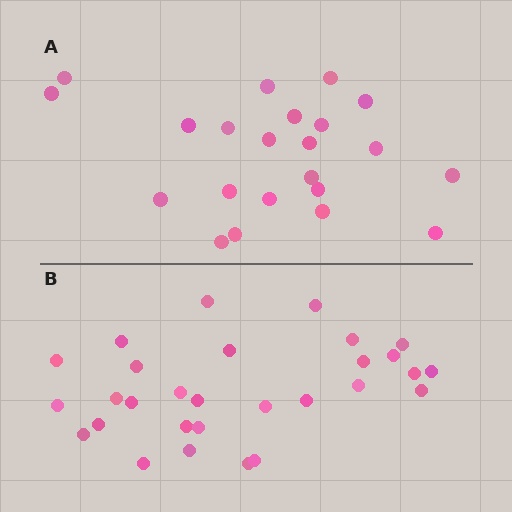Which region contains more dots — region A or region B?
Region B (the bottom region) has more dots.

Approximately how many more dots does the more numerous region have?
Region B has roughly 8 or so more dots than region A.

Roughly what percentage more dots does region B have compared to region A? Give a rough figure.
About 30% more.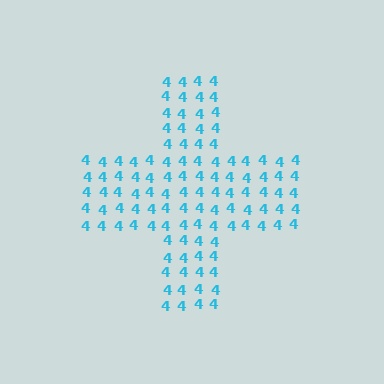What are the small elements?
The small elements are digit 4's.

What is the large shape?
The large shape is a cross.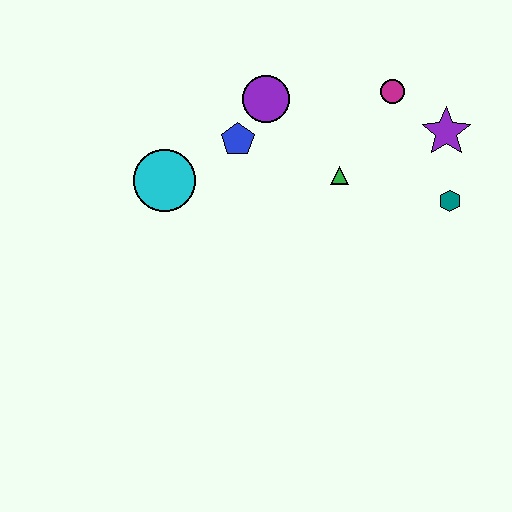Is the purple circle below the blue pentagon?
No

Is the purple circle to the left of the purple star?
Yes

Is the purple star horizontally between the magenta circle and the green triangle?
No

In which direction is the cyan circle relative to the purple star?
The cyan circle is to the left of the purple star.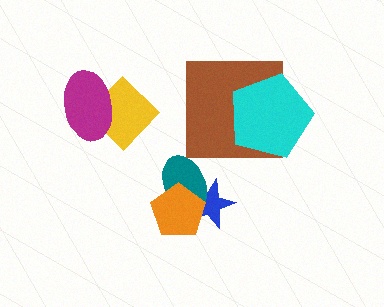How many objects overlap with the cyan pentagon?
1 object overlaps with the cyan pentagon.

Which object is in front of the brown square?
The cyan pentagon is in front of the brown square.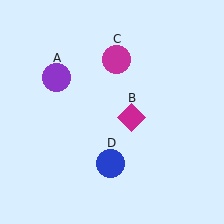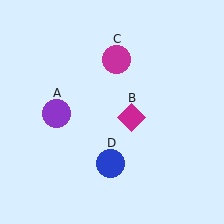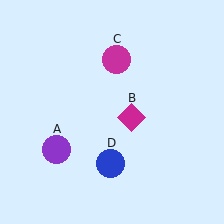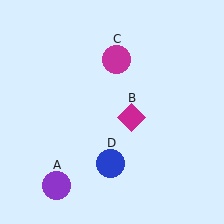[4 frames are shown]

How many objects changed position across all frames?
1 object changed position: purple circle (object A).